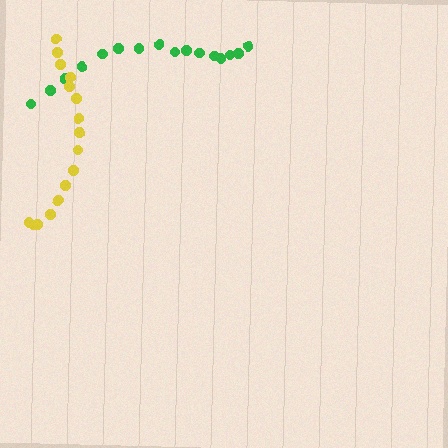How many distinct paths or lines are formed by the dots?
There are 2 distinct paths.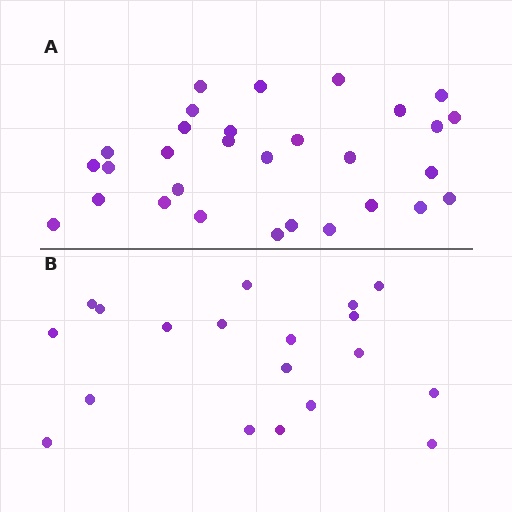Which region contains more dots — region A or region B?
Region A (the top region) has more dots.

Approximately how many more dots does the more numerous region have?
Region A has roughly 12 or so more dots than region B.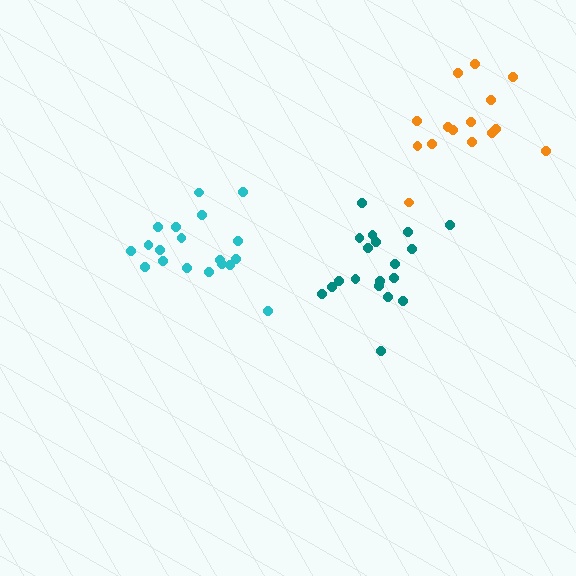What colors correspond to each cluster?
The clusters are colored: orange, cyan, teal.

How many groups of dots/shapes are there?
There are 3 groups.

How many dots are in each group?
Group 1: 15 dots, Group 2: 19 dots, Group 3: 19 dots (53 total).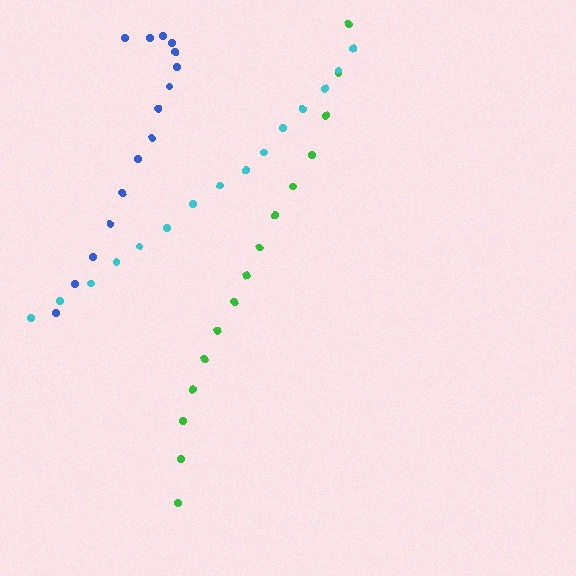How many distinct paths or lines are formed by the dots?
There are 3 distinct paths.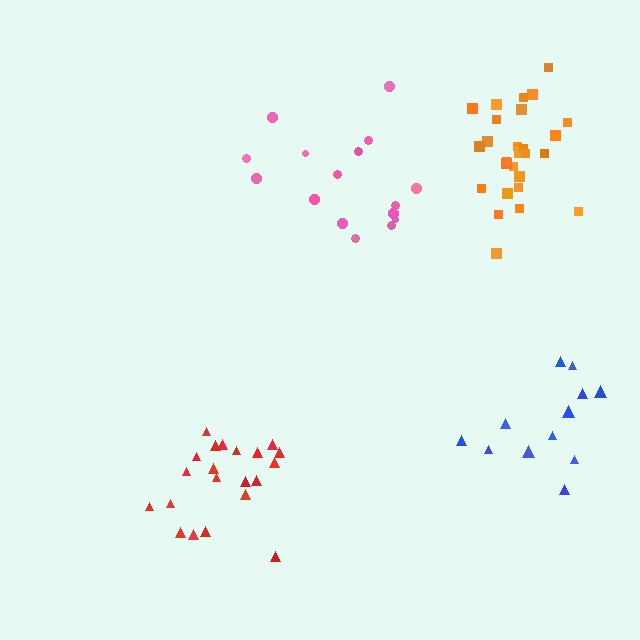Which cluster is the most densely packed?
Orange.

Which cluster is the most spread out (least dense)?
Pink.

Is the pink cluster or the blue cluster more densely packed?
Blue.